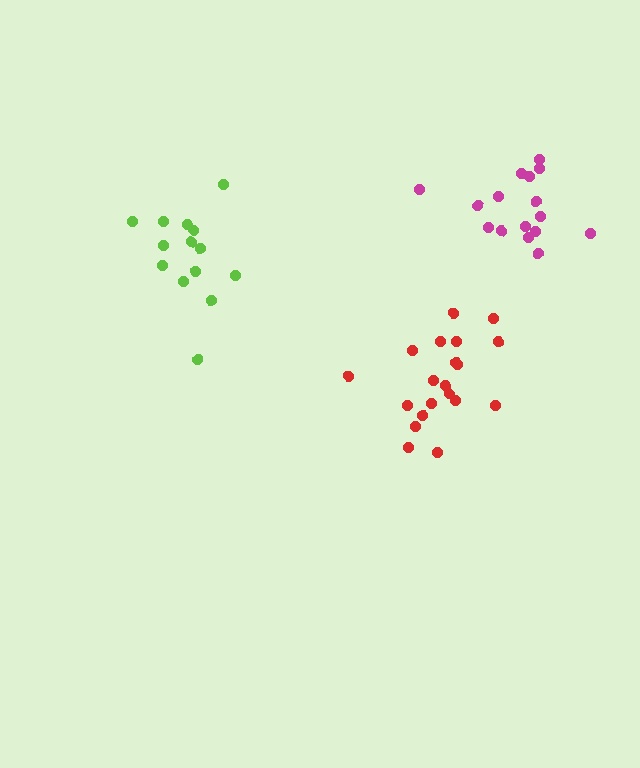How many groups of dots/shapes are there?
There are 3 groups.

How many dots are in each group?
Group 1: 14 dots, Group 2: 20 dots, Group 3: 16 dots (50 total).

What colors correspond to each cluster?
The clusters are colored: lime, red, magenta.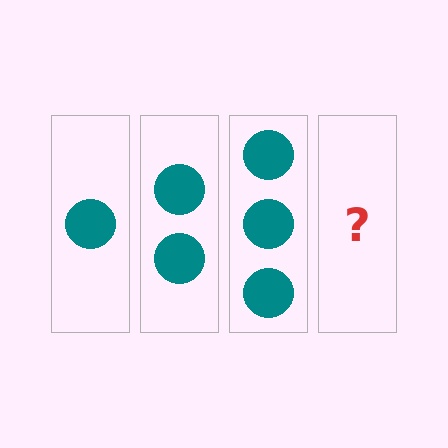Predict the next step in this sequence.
The next step is 4 circles.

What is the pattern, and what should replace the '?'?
The pattern is that each step adds one more circle. The '?' should be 4 circles.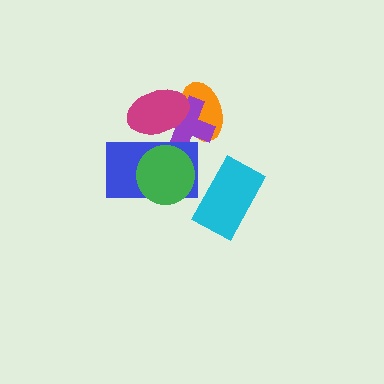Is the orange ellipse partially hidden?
Yes, it is partially covered by another shape.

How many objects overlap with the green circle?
1 object overlaps with the green circle.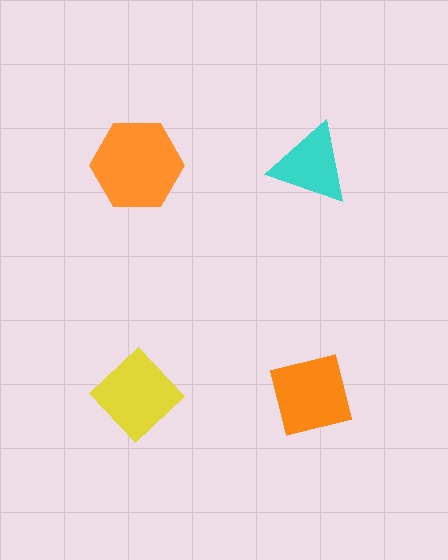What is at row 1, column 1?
An orange hexagon.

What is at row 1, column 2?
A cyan triangle.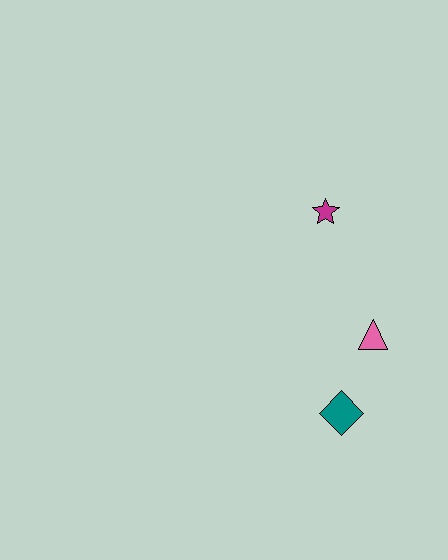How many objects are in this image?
There are 3 objects.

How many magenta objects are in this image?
There is 1 magenta object.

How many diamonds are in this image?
There is 1 diamond.